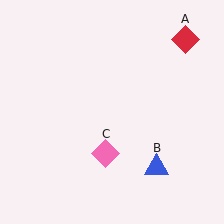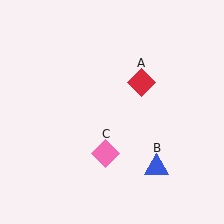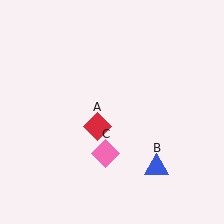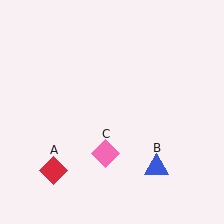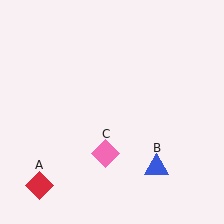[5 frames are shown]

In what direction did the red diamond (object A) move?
The red diamond (object A) moved down and to the left.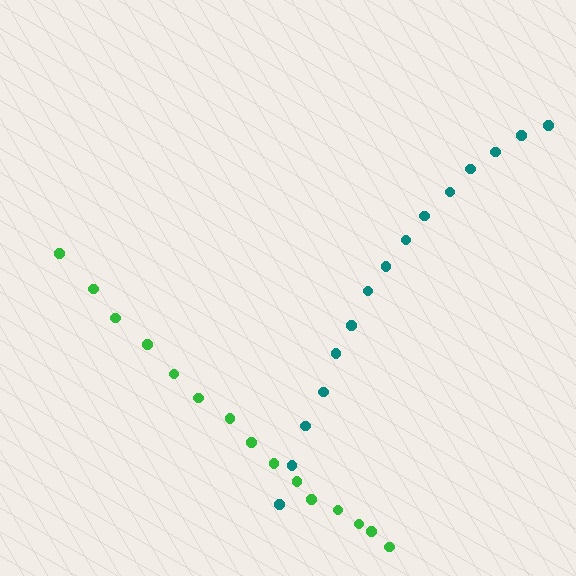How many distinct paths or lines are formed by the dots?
There are 2 distinct paths.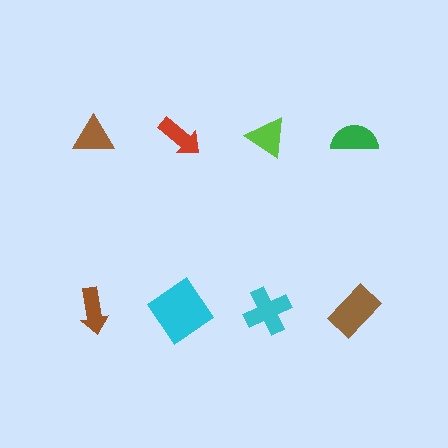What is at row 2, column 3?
A cyan cross.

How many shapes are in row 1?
4 shapes.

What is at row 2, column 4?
A brown rectangle.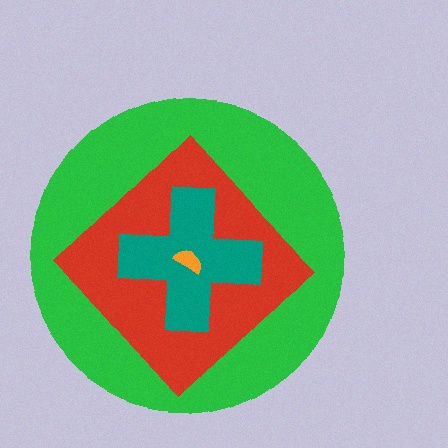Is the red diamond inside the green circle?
Yes.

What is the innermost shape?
The orange semicircle.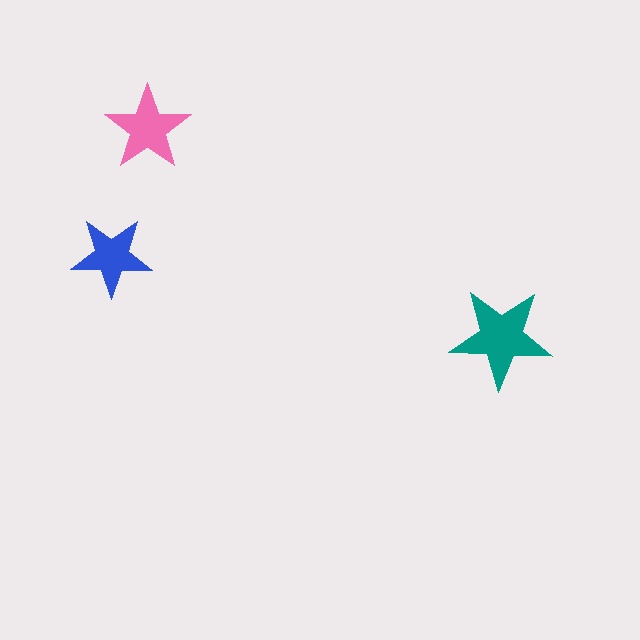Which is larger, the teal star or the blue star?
The teal one.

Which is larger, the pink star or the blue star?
The pink one.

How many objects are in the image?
There are 3 objects in the image.